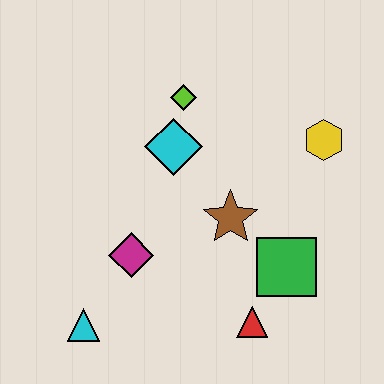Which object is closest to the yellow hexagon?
The brown star is closest to the yellow hexagon.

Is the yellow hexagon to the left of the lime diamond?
No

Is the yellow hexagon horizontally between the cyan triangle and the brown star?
No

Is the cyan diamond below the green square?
No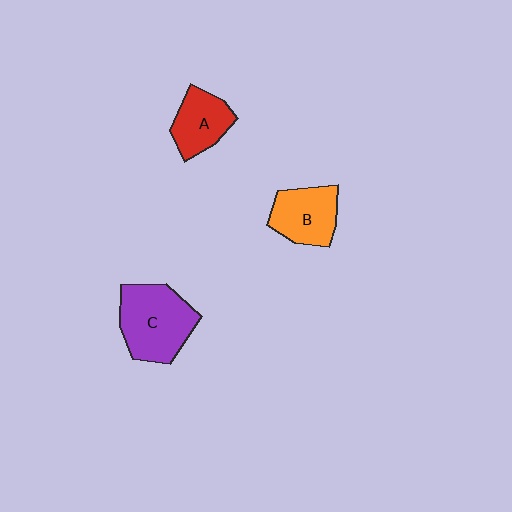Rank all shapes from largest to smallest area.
From largest to smallest: C (purple), B (orange), A (red).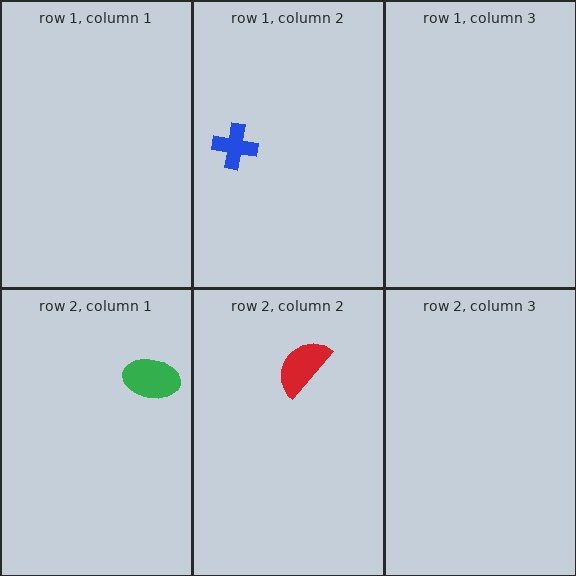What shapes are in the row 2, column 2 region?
The red semicircle.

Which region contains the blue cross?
The row 1, column 2 region.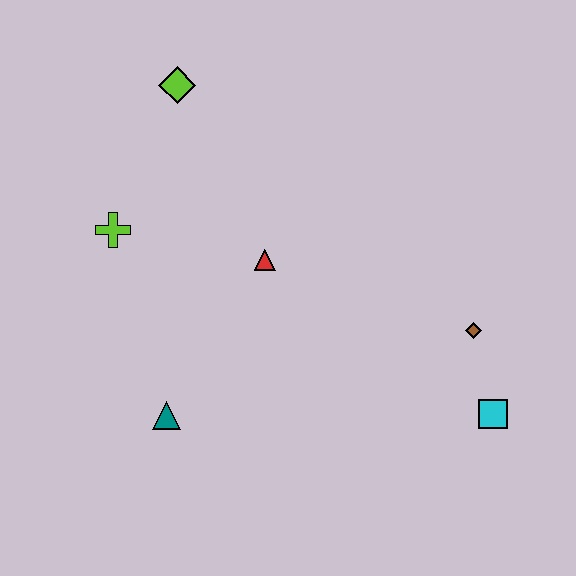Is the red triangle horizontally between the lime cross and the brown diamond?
Yes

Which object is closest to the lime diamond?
The lime cross is closest to the lime diamond.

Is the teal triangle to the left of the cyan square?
Yes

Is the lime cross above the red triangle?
Yes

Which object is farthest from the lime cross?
The cyan square is farthest from the lime cross.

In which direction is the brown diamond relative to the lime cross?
The brown diamond is to the right of the lime cross.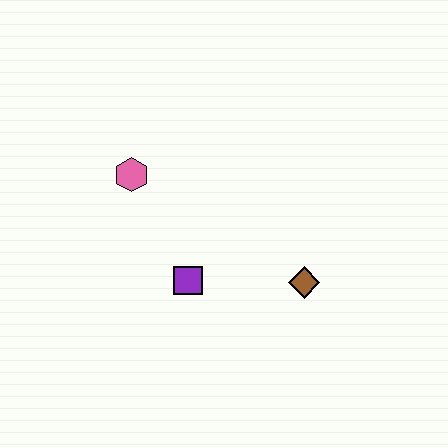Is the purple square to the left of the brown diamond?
Yes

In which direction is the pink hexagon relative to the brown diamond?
The pink hexagon is to the left of the brown diamond.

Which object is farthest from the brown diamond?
The pink hexagon is farthest from the brown diamond.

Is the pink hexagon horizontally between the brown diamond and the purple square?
No